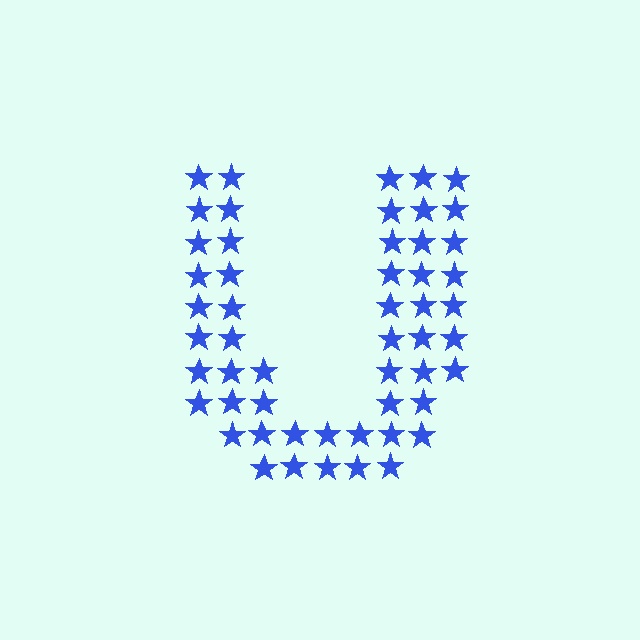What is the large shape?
The large shape is the letter U.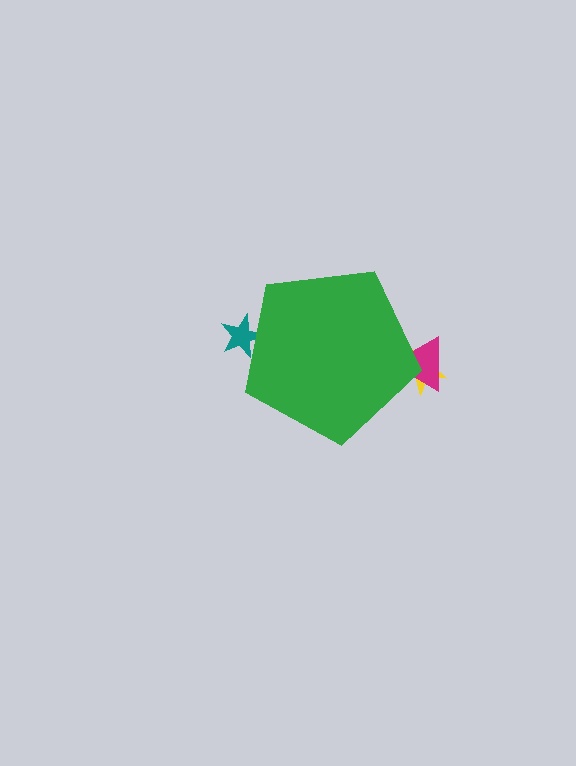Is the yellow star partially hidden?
Yes, the yellow star is partially hidden behind the green pentagon.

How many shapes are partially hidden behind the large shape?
3 shapes are partially hidden.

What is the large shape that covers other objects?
A green pentagon.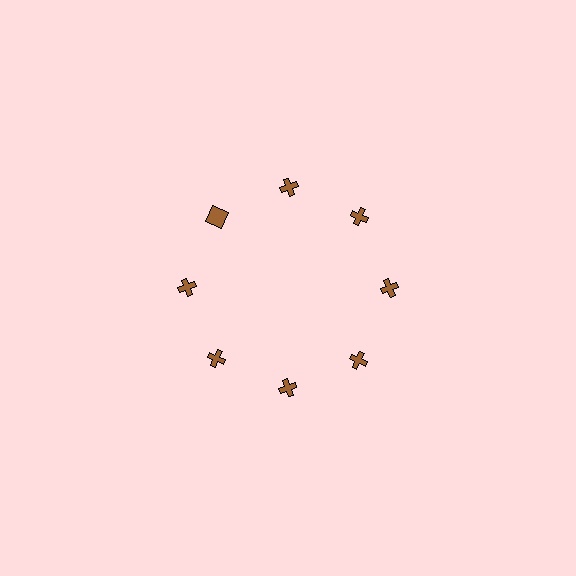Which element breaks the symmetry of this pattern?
The brown square at roughly the 10 o'clock position breaks the symmetry. All other shapes are brown crosses.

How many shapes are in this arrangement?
There are 8 shapes arranged in a ring pattern.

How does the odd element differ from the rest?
It has a different shape: square instead of cross.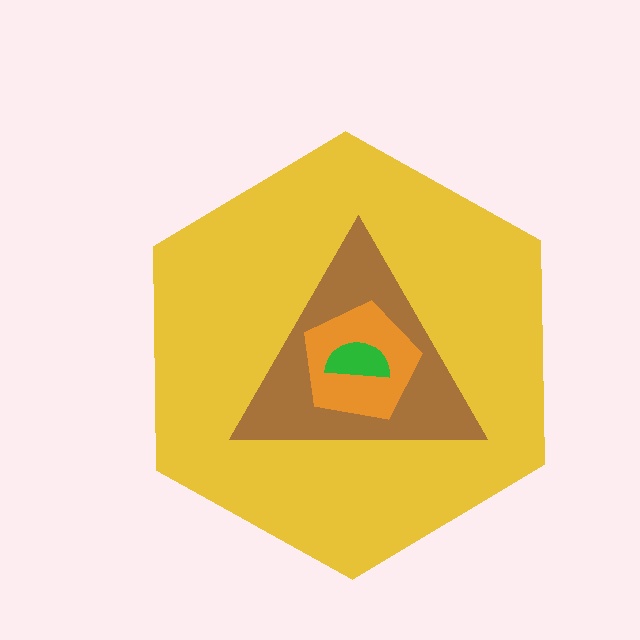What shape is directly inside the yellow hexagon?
The brown triangle.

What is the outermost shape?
The yellow hexagon.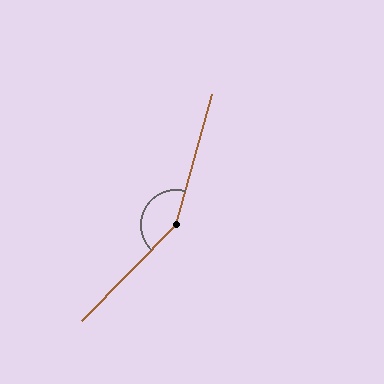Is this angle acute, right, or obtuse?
It is obtuse.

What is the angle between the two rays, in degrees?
Approximately 151 degrees.